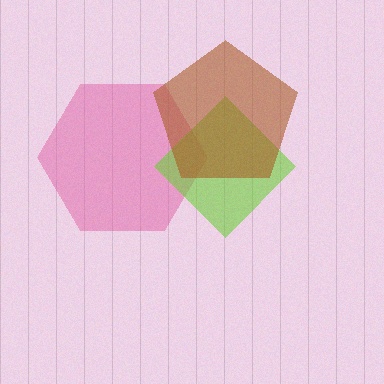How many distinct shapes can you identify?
There are 3 distinct shapes: a pink hexagon, a lime diamond, a brown pentagon.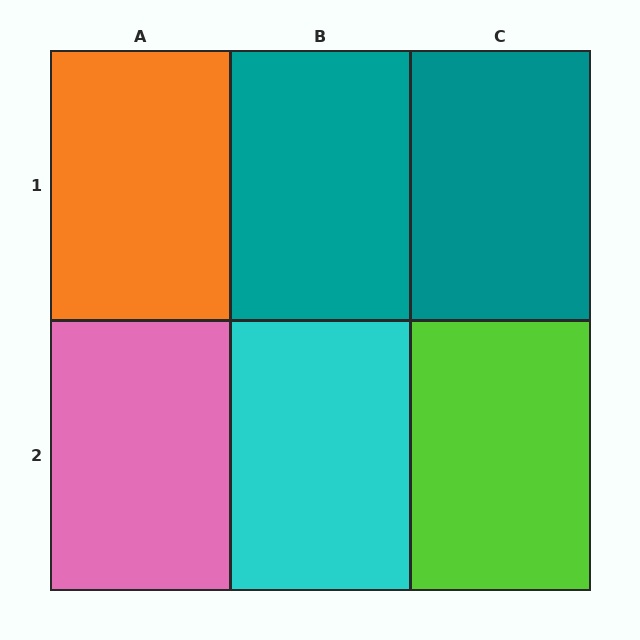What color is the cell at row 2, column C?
Lime.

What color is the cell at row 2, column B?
Cyan.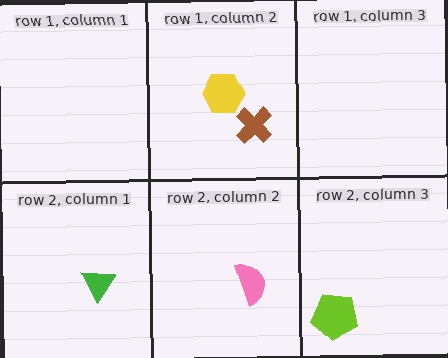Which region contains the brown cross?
The row 1, column 2 region.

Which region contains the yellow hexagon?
The row 1, column 2 region.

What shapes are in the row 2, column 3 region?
The lime pentagon.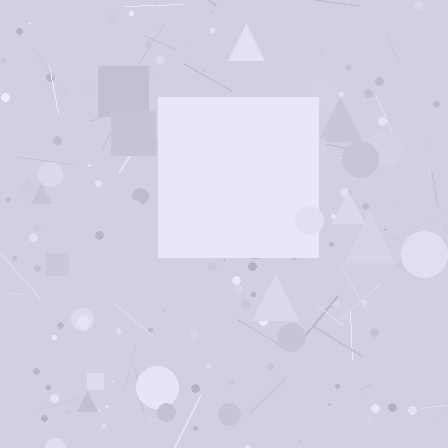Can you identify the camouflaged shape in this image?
The camouflaged shape is a square.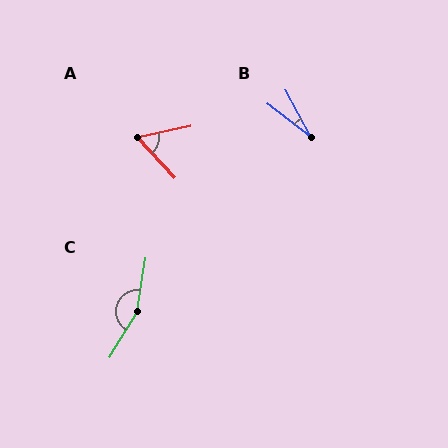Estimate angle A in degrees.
Approximately 59 degrees.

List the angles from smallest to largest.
B (24°), A (59°), C (158°).